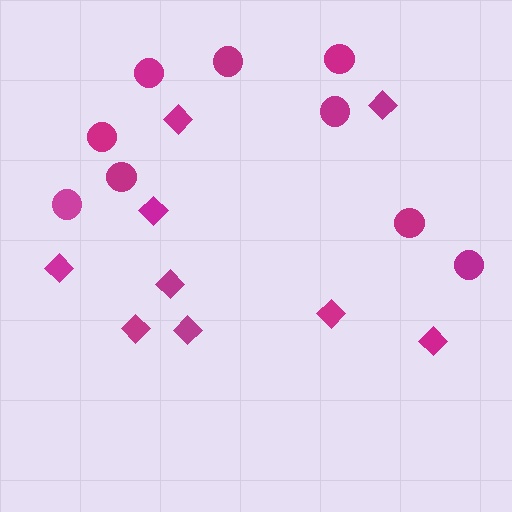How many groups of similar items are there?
There are 2 groups: one group of circles (9) and one group of diamonds (9).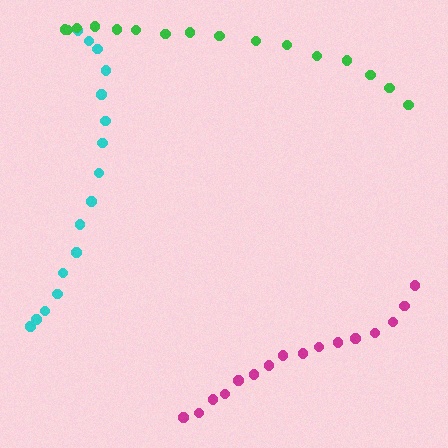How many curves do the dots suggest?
There are 3 distinct paths.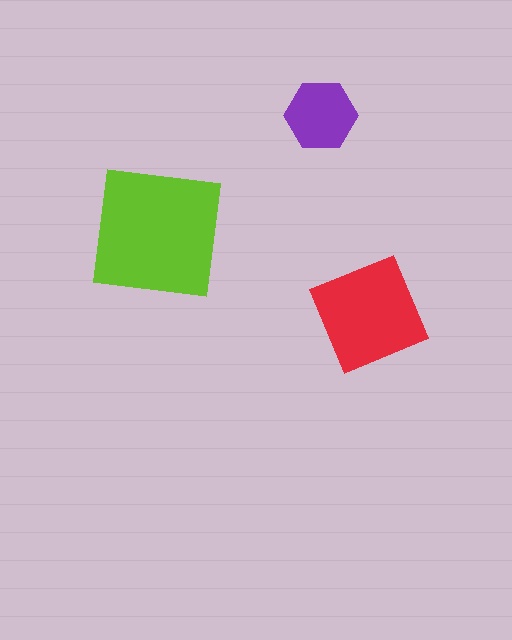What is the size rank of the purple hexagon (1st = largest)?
3rd.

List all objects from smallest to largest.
The purple hexagon, the red diamond, the lime square.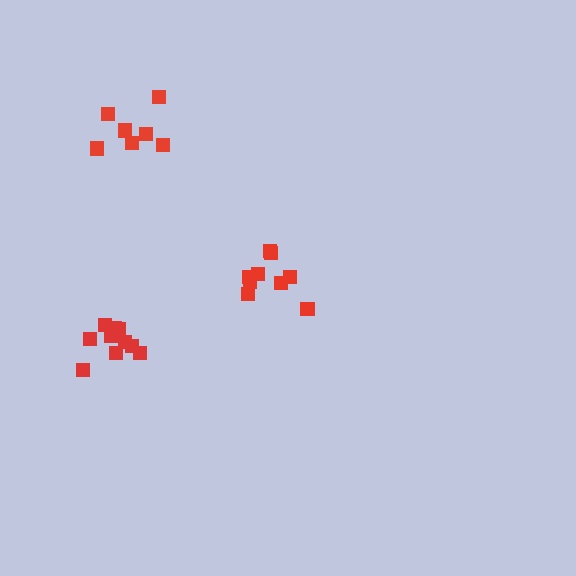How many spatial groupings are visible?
There are 3 spatial groupings.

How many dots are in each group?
Group 1: 7 dots, Group 2: 10 dots, Group 3: 10 dots (27 total).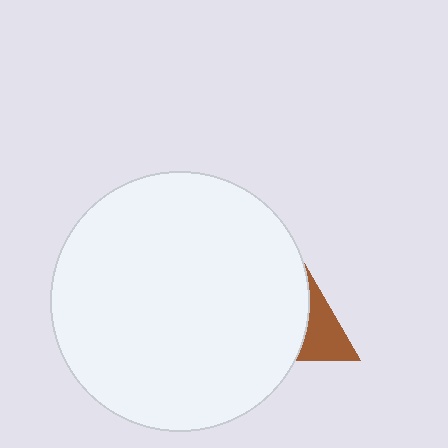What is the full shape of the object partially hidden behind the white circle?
The partially hidden object is a brown triangle.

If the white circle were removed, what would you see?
You would see the complete brown triangle.